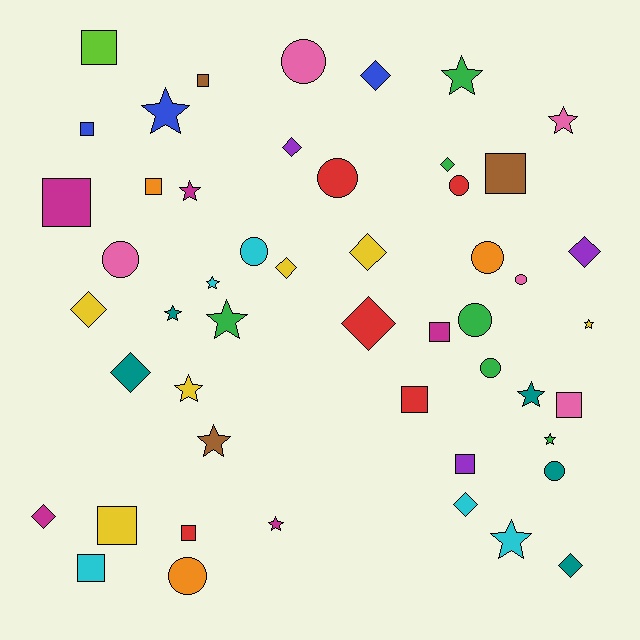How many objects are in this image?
There are 50 objects.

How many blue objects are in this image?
There are 3 blue objects.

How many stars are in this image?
There are 14 stars.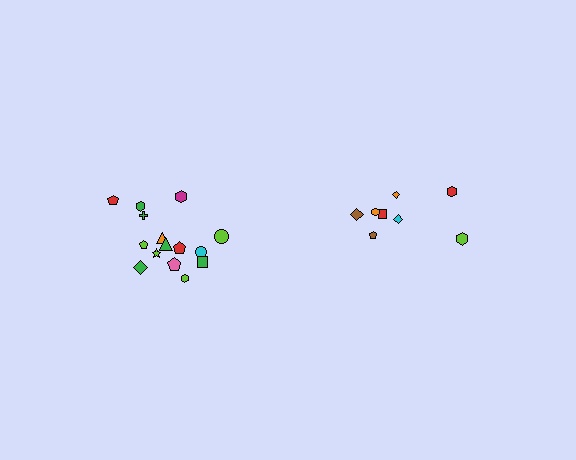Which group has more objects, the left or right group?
The left group.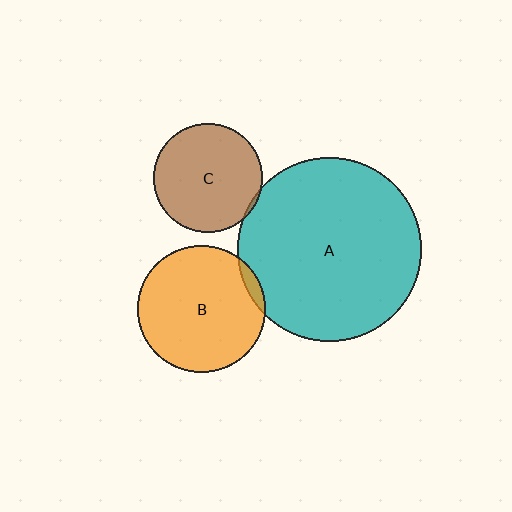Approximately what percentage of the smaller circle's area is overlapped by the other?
Approximately 5%.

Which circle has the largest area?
Circle A (teal).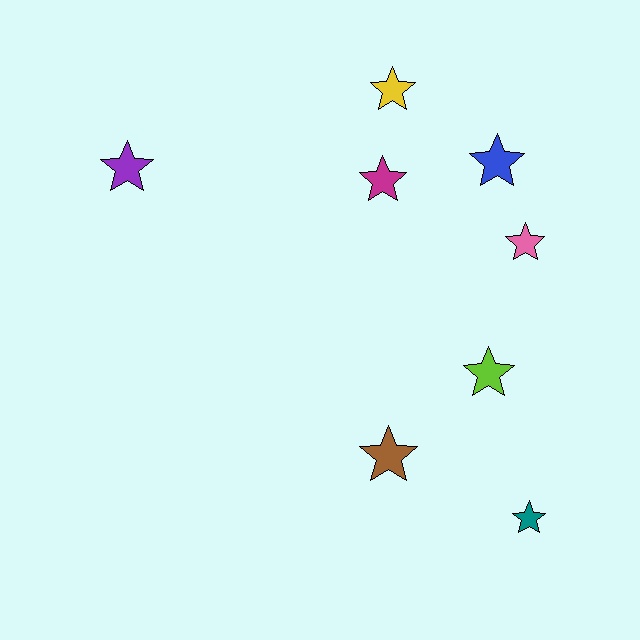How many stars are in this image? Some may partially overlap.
There are 8 stars.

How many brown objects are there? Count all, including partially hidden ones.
There is 1 brown object.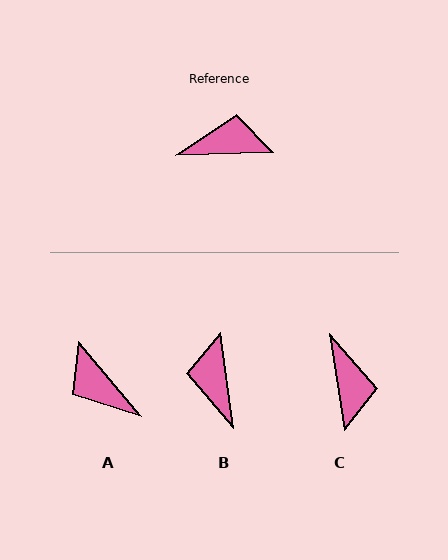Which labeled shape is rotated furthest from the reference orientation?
A, about 129 degrees away.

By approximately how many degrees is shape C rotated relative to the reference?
Approximately 83 degrees clockwise.